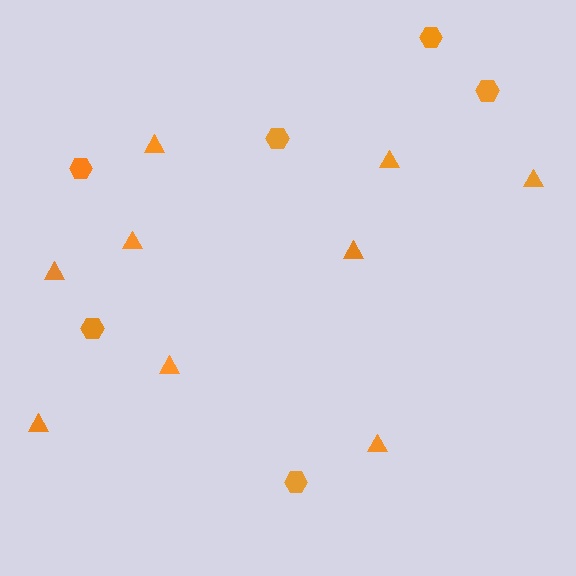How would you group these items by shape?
There are 2 groups: one group of triangles (9) and one group of hexagons (6).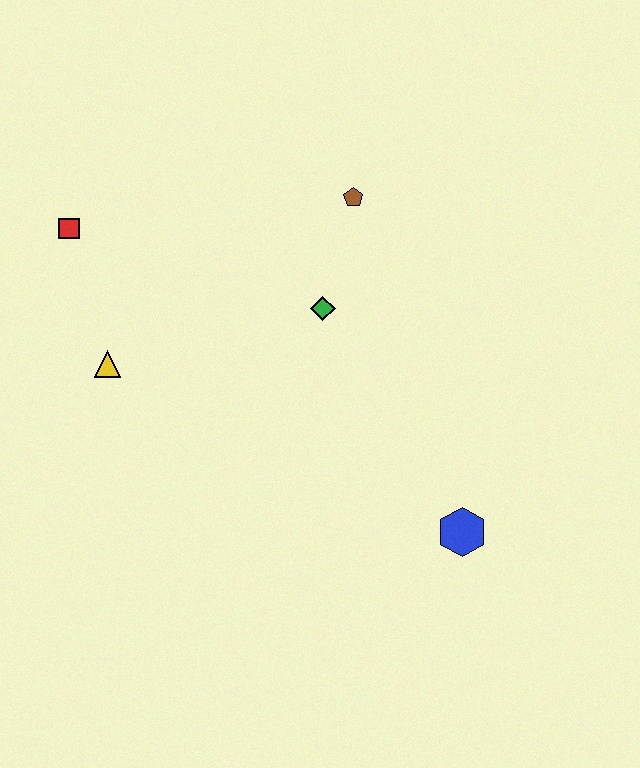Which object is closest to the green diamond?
The brown pentagon is closest to the green diamond.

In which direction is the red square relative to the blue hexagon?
The red square is to the left of the blue hexagon.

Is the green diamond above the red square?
No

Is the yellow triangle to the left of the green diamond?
Yes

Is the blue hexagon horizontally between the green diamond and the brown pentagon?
No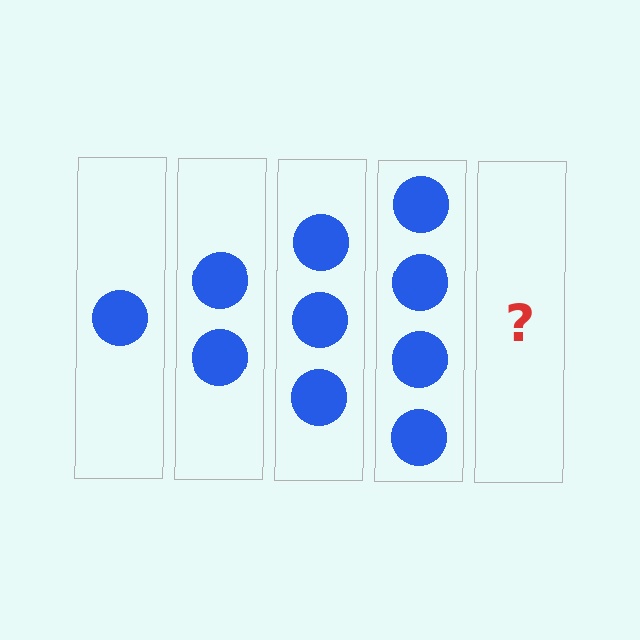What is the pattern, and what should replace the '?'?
The pattern is that each step adds one more circle. The '?' should be 5 circles.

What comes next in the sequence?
The next element should be 5 circles.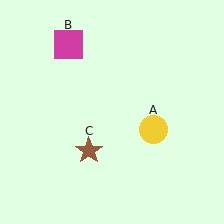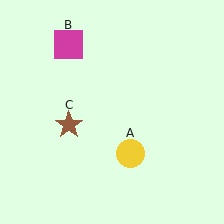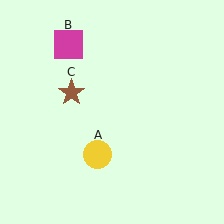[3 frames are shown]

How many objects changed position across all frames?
2 objects changed position: yellow circle (object A), brown star (object C).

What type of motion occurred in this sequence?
The yellow circle (object A), brown star (object C) rotated clockwise around the center of the scene.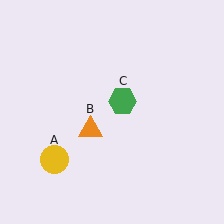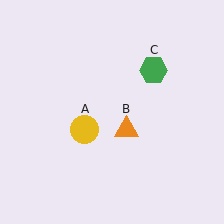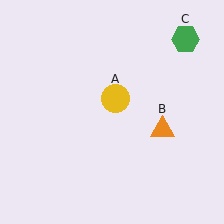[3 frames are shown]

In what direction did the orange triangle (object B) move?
The orange triangle (object B) moved right.